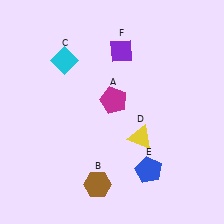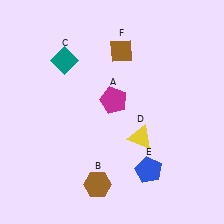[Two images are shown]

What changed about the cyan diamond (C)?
In Image 1, C is cyan. In Image 2, it changed to teal.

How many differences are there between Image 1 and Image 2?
There are 2 differences between the two images.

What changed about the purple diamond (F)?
In Image 1, F is purple. In Image 2, it changed to brown.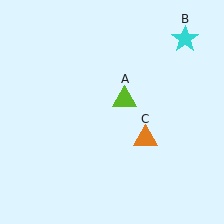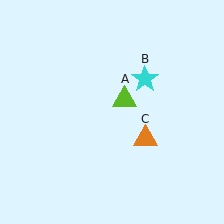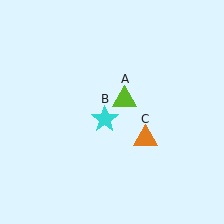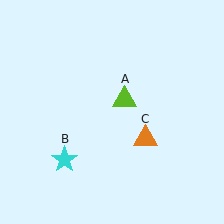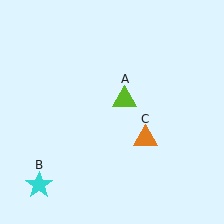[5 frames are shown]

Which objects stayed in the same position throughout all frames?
Lime triangle (object A) and orange triangle (object C) remained stationary.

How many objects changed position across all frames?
1 object changed position: cyan star (object B).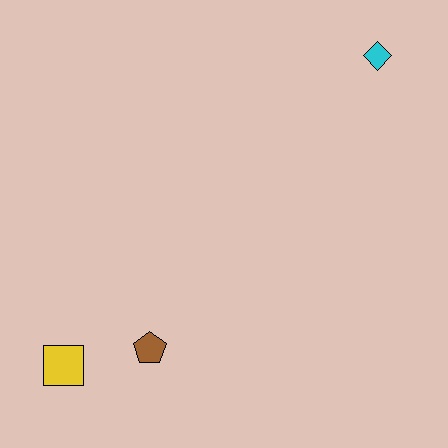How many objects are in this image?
There are 3 objects.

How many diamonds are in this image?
There is 1 diamond.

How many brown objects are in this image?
There is 1 brown object.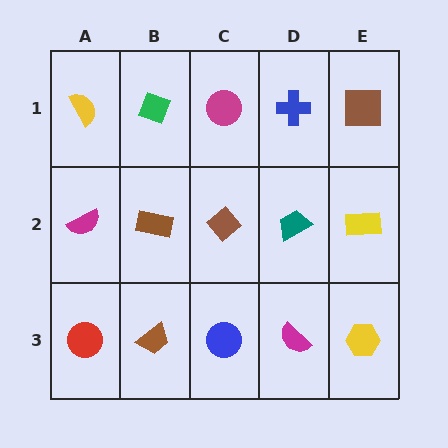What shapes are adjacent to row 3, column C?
A brown diamond (row 2, column C), a brown trapezoid (row 3, column B), a magenta semicircle (row 3, column D).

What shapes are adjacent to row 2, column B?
A green diamond (row 1, column B), a brown trapezoid (row 3, column B), a magenta semicircle (row 2, column A), a brown diamond (row 2, column C).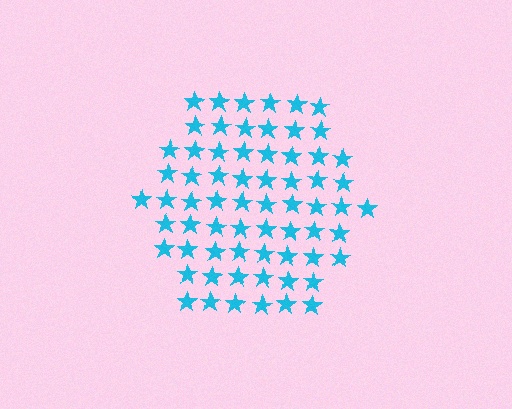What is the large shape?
The large shape is a hexagon.